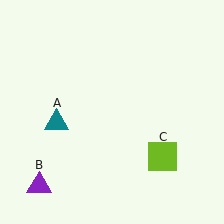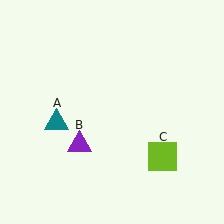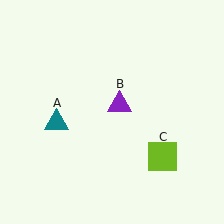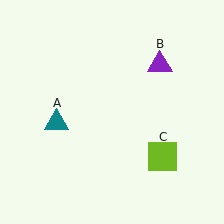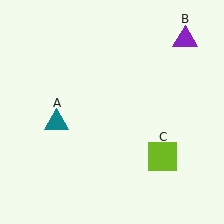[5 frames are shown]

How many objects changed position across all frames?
1 object changed position: purple triangle (object B).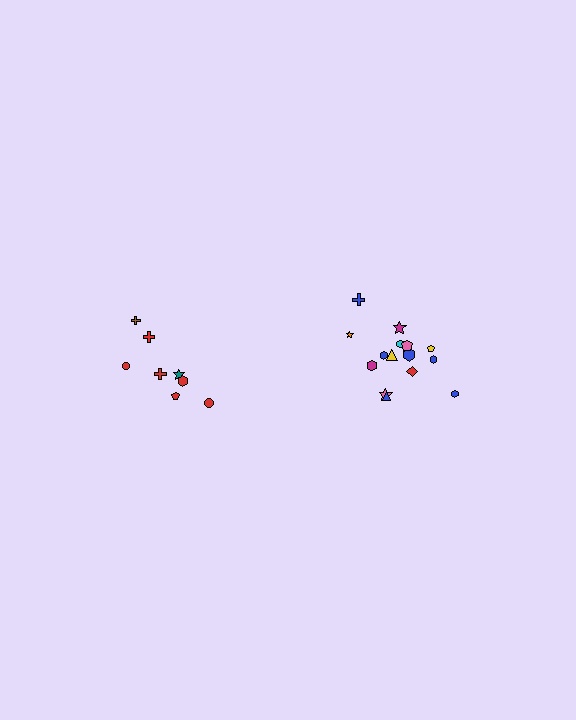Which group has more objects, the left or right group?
The right group.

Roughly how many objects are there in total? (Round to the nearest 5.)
Roughly 25 objects in total.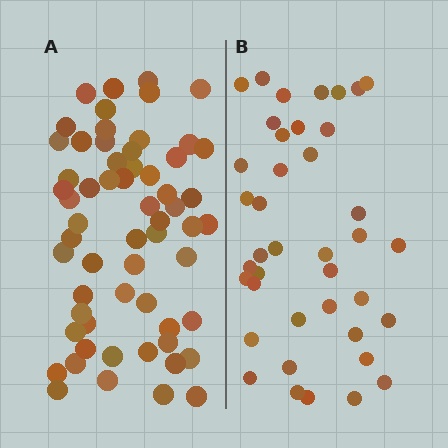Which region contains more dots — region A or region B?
Region A (the left region) has more dots.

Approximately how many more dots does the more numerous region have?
Region A has approximately 20 more dots than region B.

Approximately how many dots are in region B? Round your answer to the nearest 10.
About 40 dots.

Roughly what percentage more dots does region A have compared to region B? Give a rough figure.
About 50% more.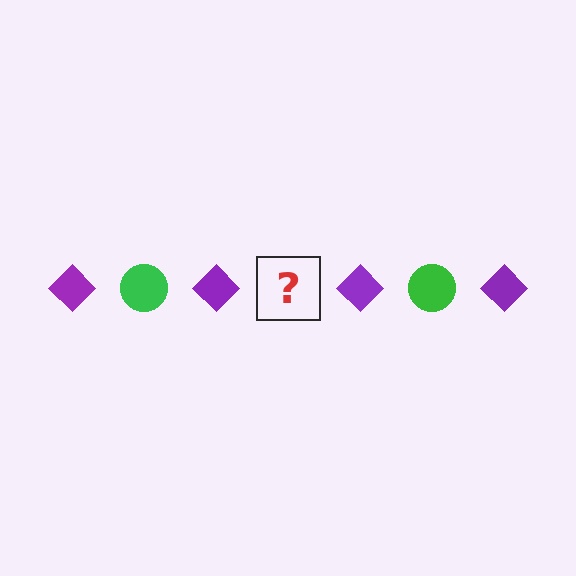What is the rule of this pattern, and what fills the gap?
The rule is that the pattern alternates between purple diamond and green circle. The gap should be filled with a green circle.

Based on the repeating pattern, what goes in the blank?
The blank should be a green circle.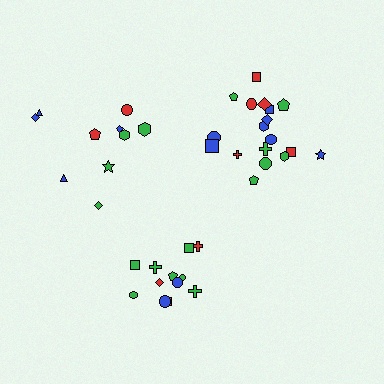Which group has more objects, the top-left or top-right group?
The top-right group.